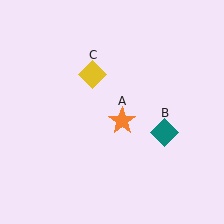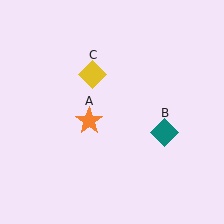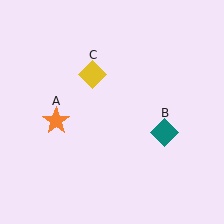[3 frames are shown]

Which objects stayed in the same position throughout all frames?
Teal diamond (object B) and yellow diamond (object C) remained stationary.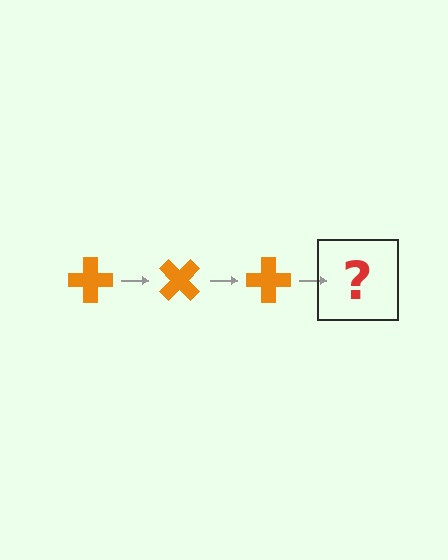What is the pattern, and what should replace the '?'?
The pattern is that the cross rotates 45 degrees each step. The '?' should be an orange cross rotated 135 degrees.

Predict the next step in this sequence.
The next step is an orange cross rotated 135 degrees.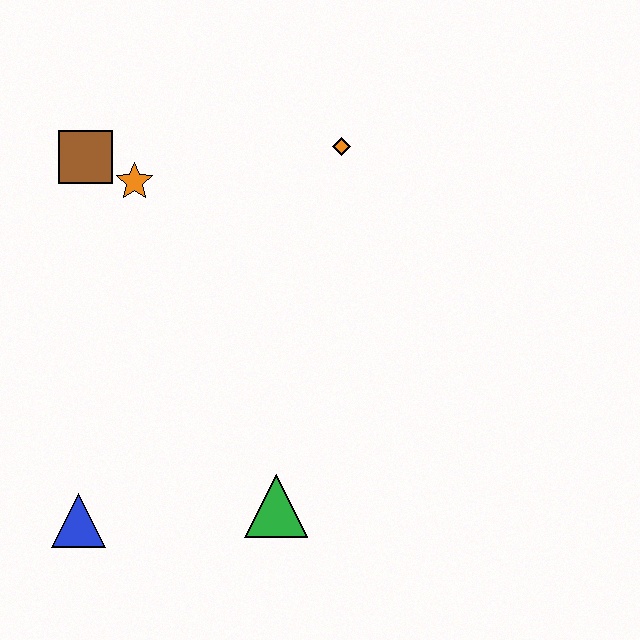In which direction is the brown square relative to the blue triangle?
The brown square is above the blue triangle.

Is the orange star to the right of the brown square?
Yes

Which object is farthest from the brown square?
The green triangle is farthest from the brown square.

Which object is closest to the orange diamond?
The orange star is closest to the orange diamond.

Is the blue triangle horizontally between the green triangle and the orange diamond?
No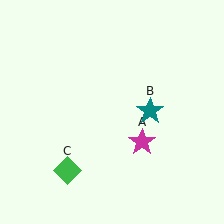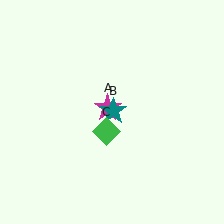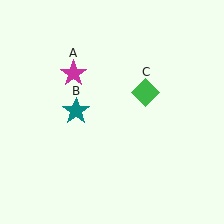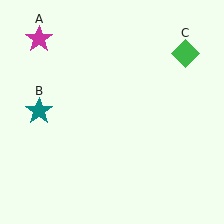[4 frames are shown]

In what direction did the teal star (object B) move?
The teal star (object B) moved left.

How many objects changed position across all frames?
3 objects changed position: magenta star (object A), teal star (object B), green diamond (object C).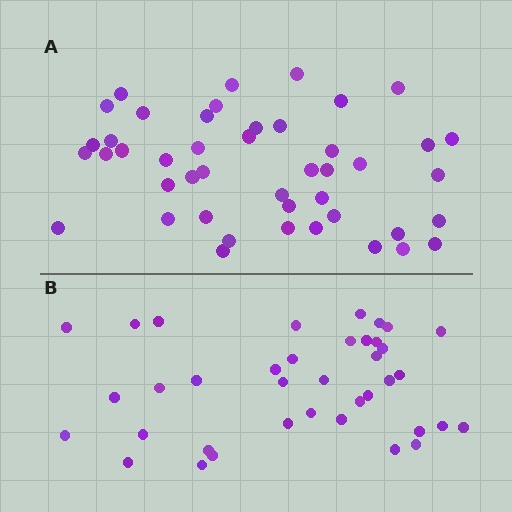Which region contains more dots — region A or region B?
Region A (the top region) has more dots.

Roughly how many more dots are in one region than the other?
Region A has roughly 8 or so more dots than region B.